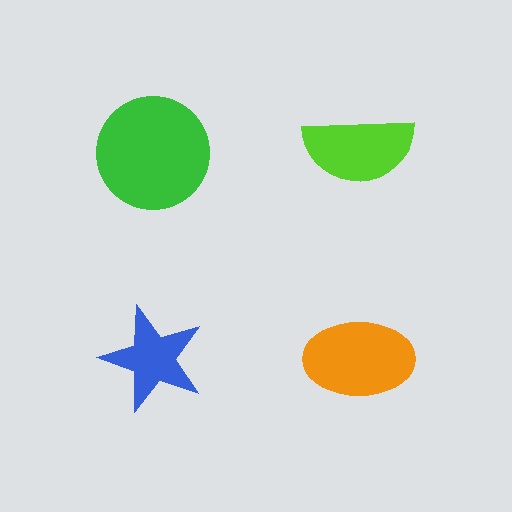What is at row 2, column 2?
An orange ellipse.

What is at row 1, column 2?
A lime semicircle.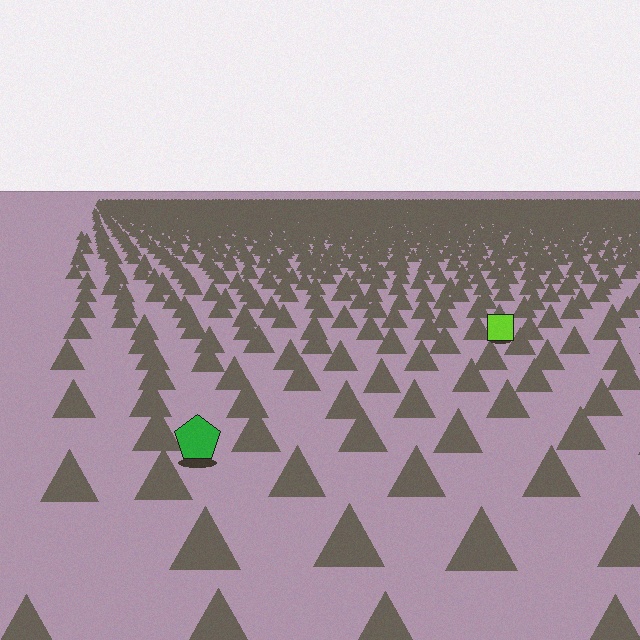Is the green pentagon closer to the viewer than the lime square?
Yes. The green pentagon is closer — you can tell from the texture gradient: the ground texture is coarser near it.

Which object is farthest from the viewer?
The lime square is farthest from the viewer. It appears smaller and the ground texture around it is denser.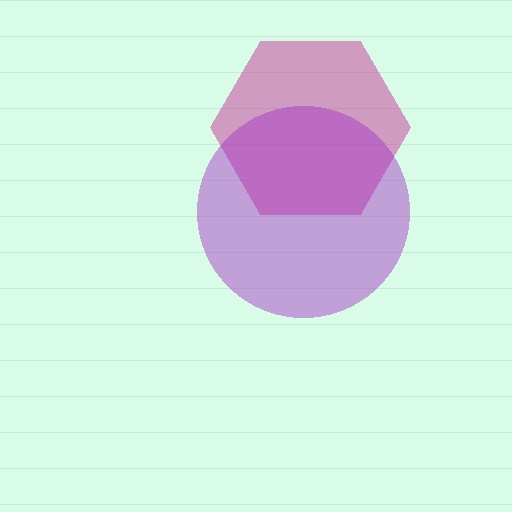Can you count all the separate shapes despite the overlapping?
Yes, there are 2 separate shapes.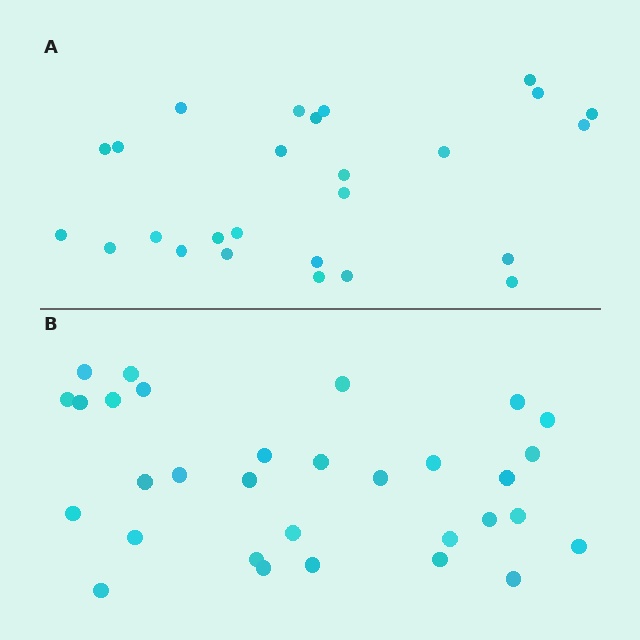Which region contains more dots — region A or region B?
Region B (the bottom region) has more dots.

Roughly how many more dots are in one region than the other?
Region B has about 5 more dots than region A.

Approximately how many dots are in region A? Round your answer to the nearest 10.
About 30 dots. (The exact count is 26, which rounds to 30.)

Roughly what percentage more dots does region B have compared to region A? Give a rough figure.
About 20% more.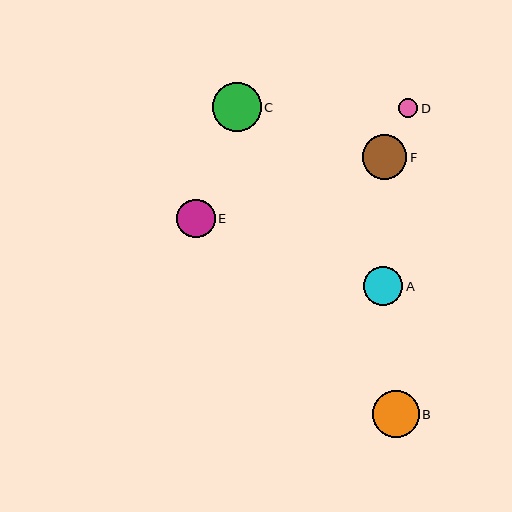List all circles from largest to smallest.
From largest to smallest: C, B, F, A, E, D.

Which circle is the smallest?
Circle D is the smallest with a size of approximately 19 pixels.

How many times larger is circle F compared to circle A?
Circle F is approximately 1.1 times the size of circle A.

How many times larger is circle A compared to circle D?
Circle A is approximately 2.1 times the size of circle D.